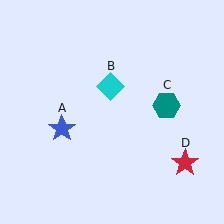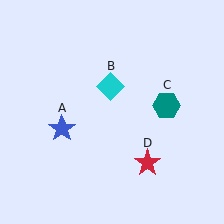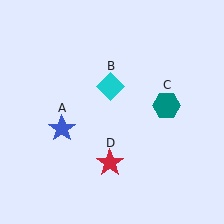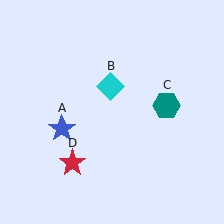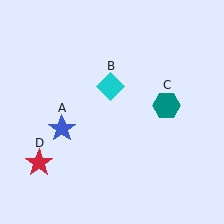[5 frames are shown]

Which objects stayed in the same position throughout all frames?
Blue star (object A) and cyan diamond (object B) and teal hexagon (object C) remained stationary.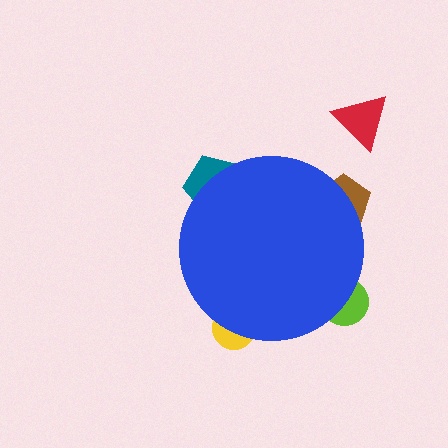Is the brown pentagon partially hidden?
Yes, the brown pentagon is partially hidden behind the blue circle.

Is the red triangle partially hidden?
No, the red triangle is fully visible.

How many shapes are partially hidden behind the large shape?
4 shapes are partially hidden.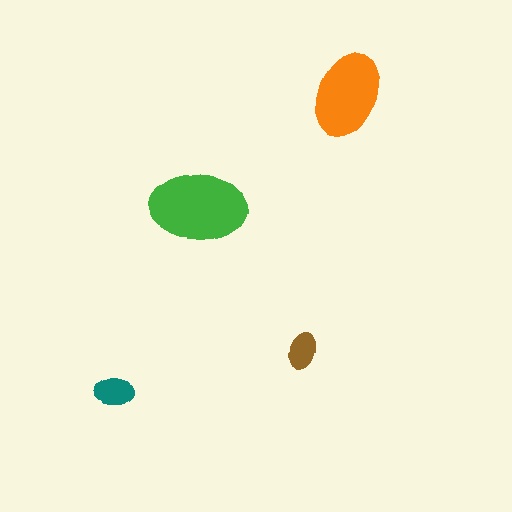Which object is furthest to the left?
The teal ellipse is leftmost.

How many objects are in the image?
There are 4 objects in the image.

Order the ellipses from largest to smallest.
the green one, the orange one, the teal one, the brown one.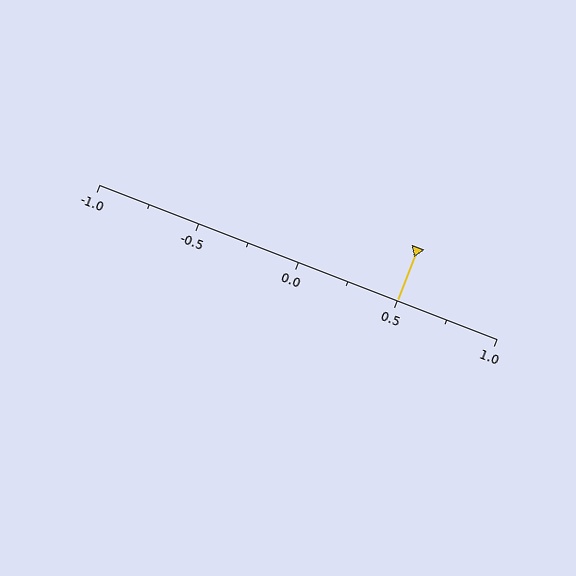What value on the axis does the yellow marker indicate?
The marker indicates approximately 0.5.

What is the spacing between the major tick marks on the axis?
The major ticks are spaced 0.5 apart.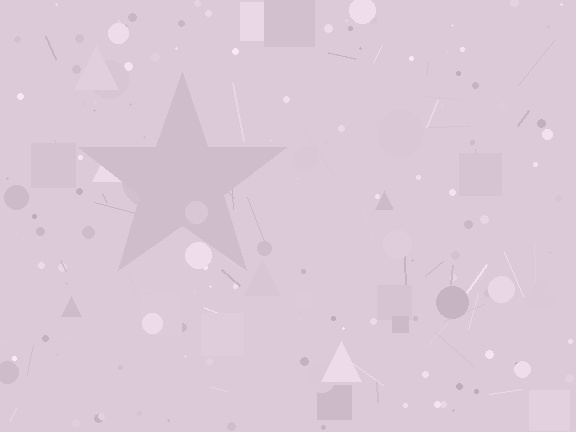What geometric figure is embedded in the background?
A star is embedded in the background.